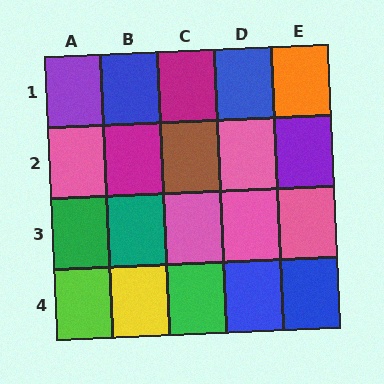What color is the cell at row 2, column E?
Purple.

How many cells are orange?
1 cell is orange.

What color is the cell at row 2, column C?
Brown.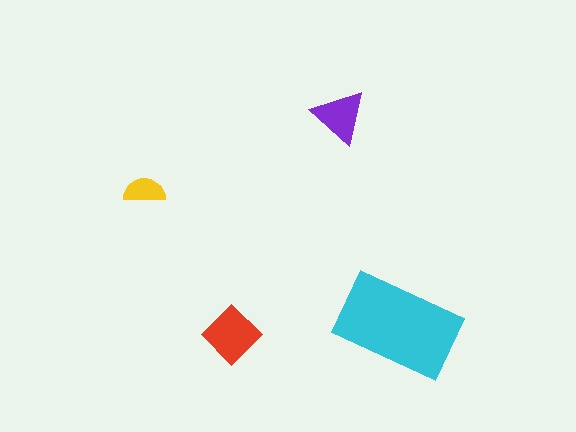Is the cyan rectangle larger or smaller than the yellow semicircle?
Larger.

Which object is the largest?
The cyan rectangle.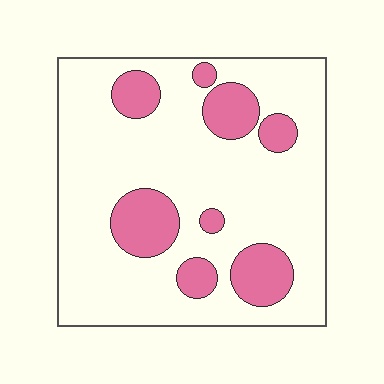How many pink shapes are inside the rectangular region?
8.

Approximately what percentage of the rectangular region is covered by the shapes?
Approximately 20%.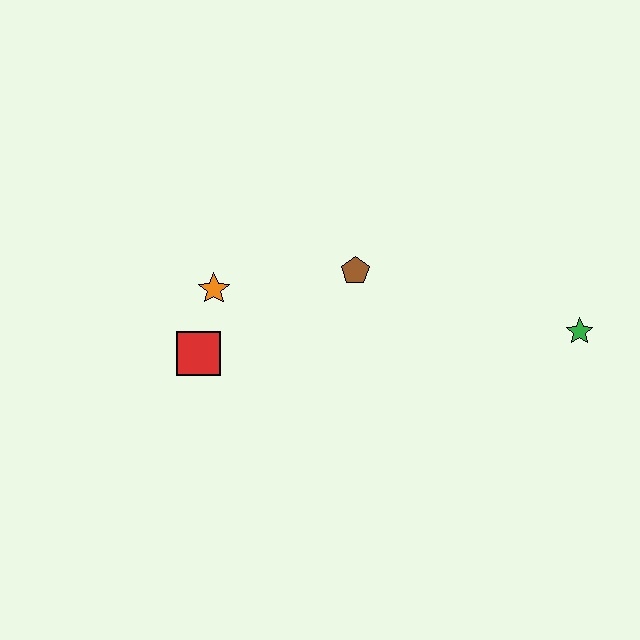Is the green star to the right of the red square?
Yes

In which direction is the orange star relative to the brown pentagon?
The orange star is to the left of the brown pentagon.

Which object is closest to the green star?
The brown pentagon is closest to the green star.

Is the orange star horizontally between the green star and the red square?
Yes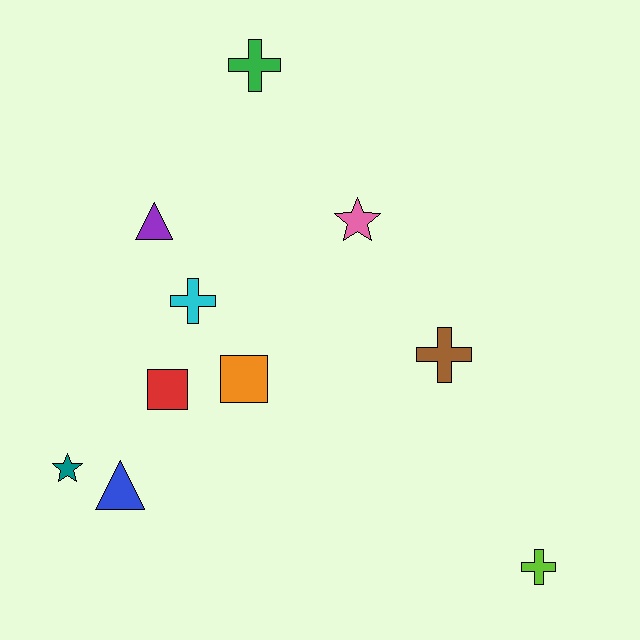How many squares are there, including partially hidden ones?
There are 2 squares.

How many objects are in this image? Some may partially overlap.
There are 10 objects.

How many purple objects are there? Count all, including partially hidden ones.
There is 1 purple object.